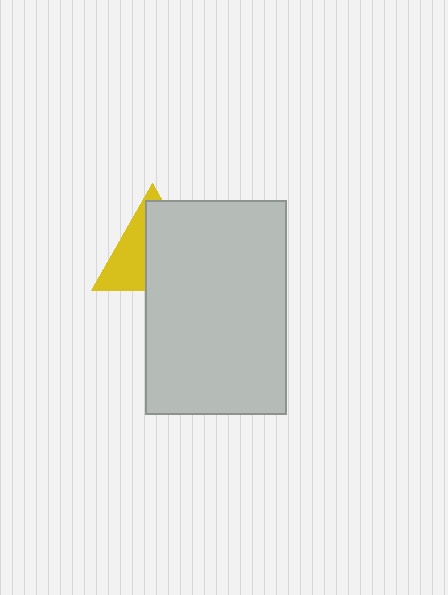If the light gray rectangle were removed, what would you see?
You would see the complete yellow triangle.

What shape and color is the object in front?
The object in front is a light gray rectangle.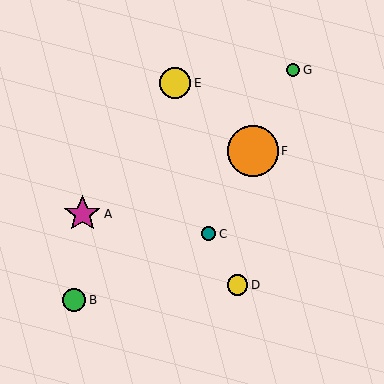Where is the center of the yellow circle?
The center of the yellow circle is at (237, 285).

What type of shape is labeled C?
Shape C is a teal circle.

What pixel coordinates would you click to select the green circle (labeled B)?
Click at (74, 300) to select the green circle B.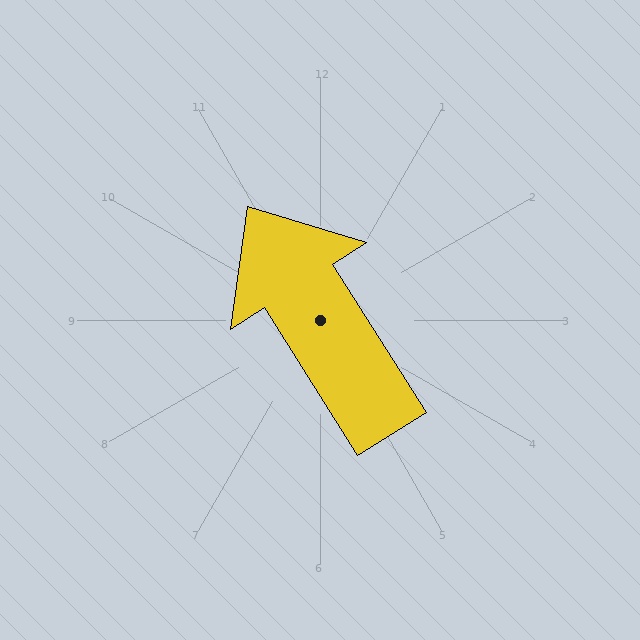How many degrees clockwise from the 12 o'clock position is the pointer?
Approximately 328 degrees.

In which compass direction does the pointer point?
Northwest.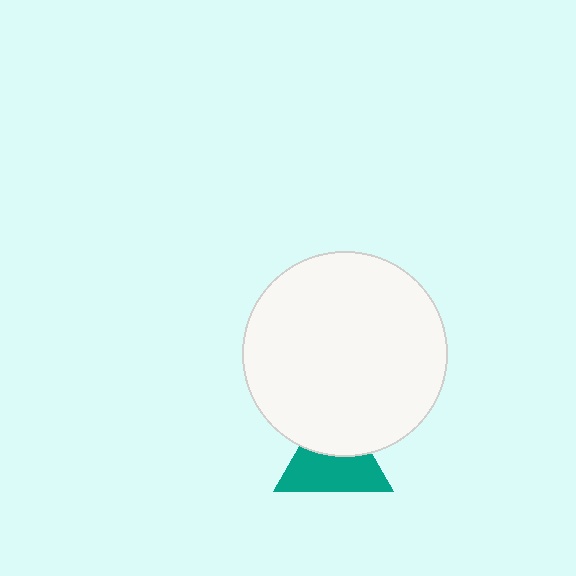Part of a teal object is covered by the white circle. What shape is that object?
It is a triangle.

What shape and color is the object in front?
The object in front is a white circle.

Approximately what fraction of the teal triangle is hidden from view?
Roughly 41% of the teal triangle is hidden behind the white circle.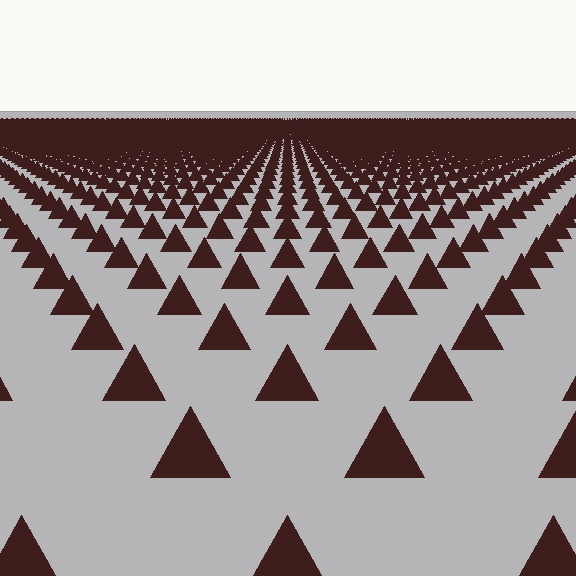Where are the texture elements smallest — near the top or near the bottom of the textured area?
Near the top.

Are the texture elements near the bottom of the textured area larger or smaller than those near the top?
Larger. Near the bottom, elements are closer to the viewer and appear at a bigger on-screen size.